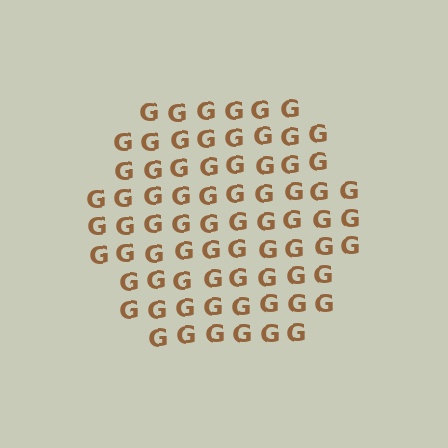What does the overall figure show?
The overall figure shows a circle.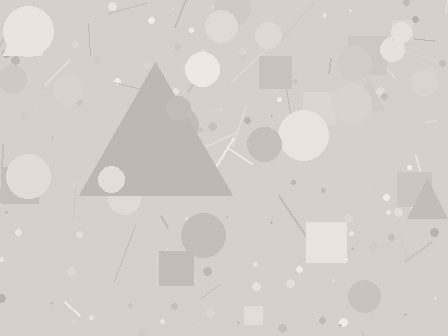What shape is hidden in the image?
A triangle is hidden in the image.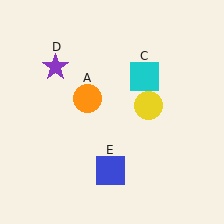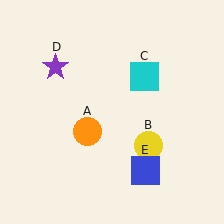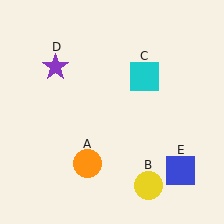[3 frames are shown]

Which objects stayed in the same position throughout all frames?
Cyan square (object C) and purple star (object D) remained stationary.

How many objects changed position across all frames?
3 objects changed position: orange circle (object A), yellow circle (object B), blue square (object E).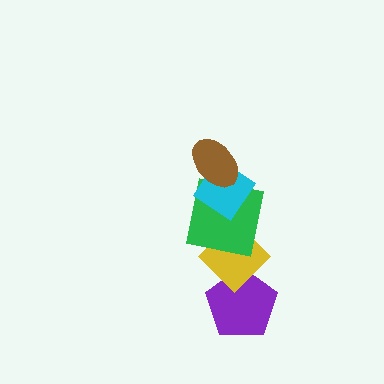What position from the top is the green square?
The green square is 3rd from the top.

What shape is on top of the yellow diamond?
The green square is on top of the yellow diamond.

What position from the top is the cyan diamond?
The cyan diamond is 2nd from the top.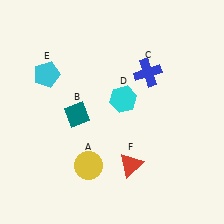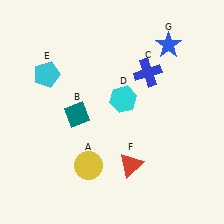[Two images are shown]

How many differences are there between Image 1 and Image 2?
There is 1 difference between the two images.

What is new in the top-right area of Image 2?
A blue star (G) was added in the top-right area of Image 2.